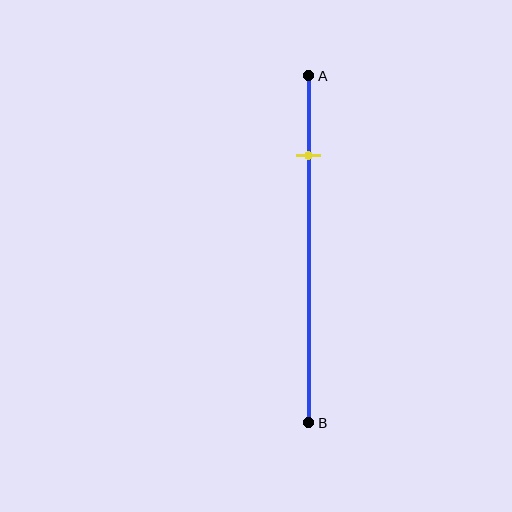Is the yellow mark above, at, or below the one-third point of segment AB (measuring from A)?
The yellow mark is above the one-third point of segment AB.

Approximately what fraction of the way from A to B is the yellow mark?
The yellow mark is approximately 25% of the way from A to B.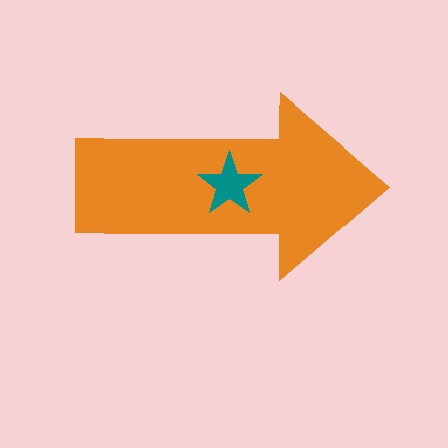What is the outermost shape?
The orange arrow.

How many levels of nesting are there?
2.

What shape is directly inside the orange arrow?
The teal star.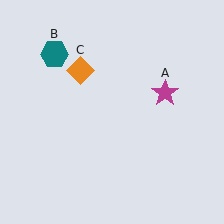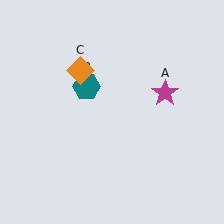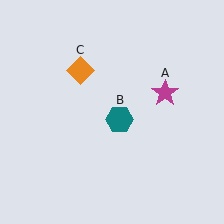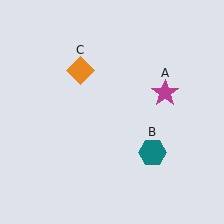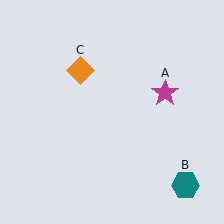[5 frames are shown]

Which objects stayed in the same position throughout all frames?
Magenta star (object A) and orange diamond (object C) remained stationary.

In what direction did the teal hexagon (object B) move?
The teal hexagon (object B) moved down and to the right.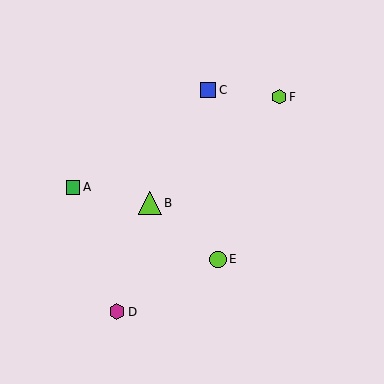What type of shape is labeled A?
Shape A is a green square.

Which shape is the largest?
The lime triangle (labeled B) is the largest.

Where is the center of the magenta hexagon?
The center of the magenta hexagon is at (117, 312).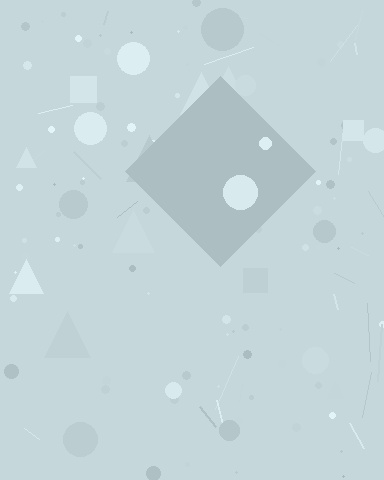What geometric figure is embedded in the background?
A diamond is embedded in the background.